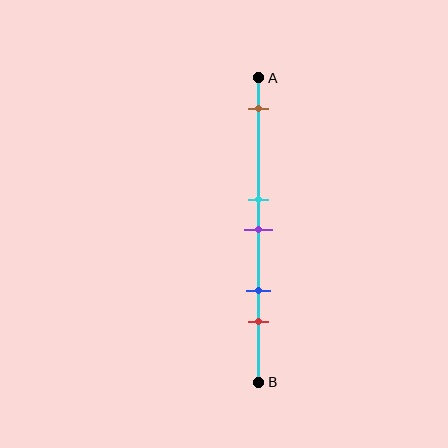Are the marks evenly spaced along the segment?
No, the marks are not evenly spaced.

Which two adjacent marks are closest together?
The cyan and purple marks are the closest adjacent pair.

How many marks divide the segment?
There are 5 marks dividing the segment.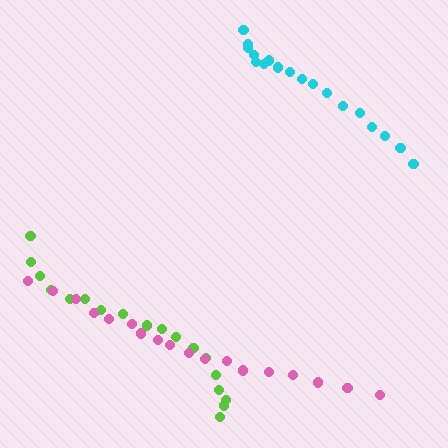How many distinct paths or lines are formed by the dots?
There are 3 distinct paths.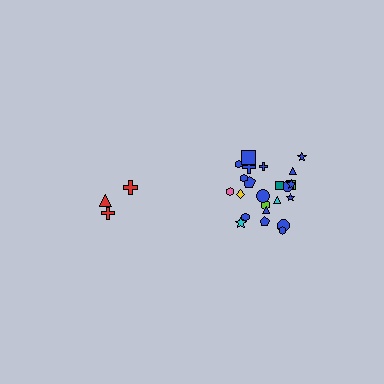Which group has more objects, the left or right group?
The right group.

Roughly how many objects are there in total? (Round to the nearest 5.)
Roughly 30 objects in total.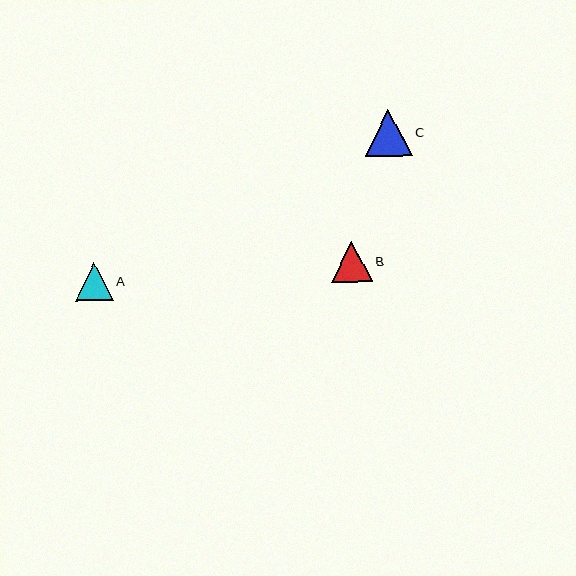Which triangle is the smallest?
Triangle A is the smallest with a size of approximately 38 pixels.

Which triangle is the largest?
Triangle C is the largest with a size of approximately 47 pixels.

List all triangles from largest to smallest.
From largest to smallest: C, B, A.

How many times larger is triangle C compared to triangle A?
Triangle C is approximately 1.3 times the size of triangle A.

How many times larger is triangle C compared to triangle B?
Triangle C is approximately 1.1 times the size of triangle B.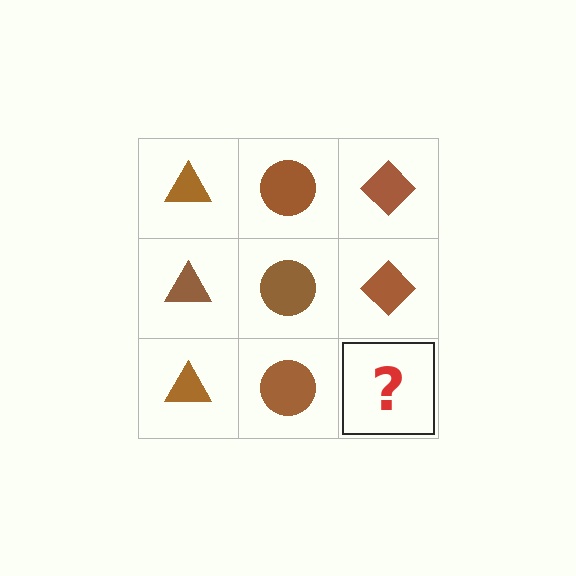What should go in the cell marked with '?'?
The missing cell should contain a brown diamond.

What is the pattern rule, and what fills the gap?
The rule is that each column has a consistent shape. The gap should be filled with a brown diamond.